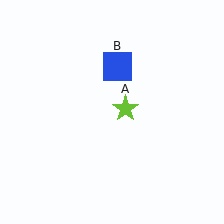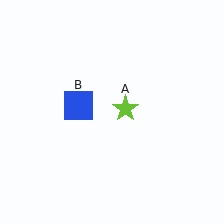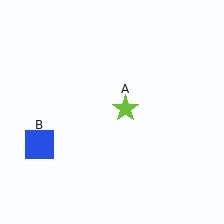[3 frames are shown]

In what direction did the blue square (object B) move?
The blue square (object B) moved down and to the left.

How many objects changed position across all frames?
1 object changed position: blue square (object B).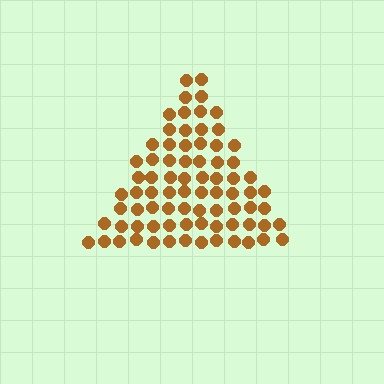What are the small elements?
The small elements are circles.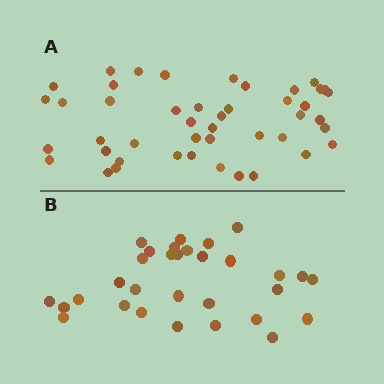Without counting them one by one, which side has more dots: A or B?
Region A (the top region) has more dots.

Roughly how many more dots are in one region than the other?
Region A has approximately 15 more dots than region B.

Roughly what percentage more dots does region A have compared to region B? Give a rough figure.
About 45% more.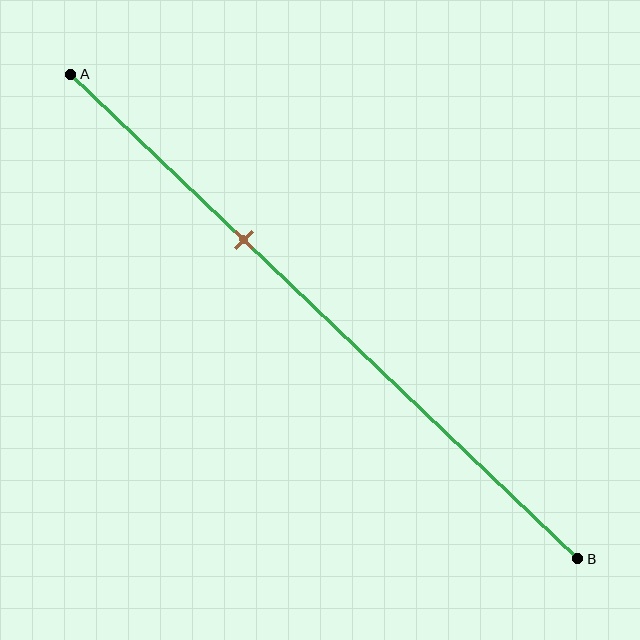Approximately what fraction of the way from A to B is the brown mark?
The brown mark is approximately 35% of the way from A to B.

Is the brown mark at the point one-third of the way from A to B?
Yes, the mark is approximately at the one-third point.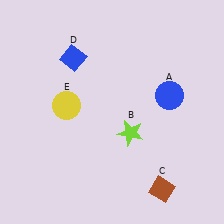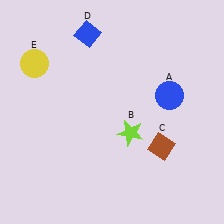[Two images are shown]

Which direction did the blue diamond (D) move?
The blue diamond (D) moved up.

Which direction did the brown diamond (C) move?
The brown diamond (C) moved up.